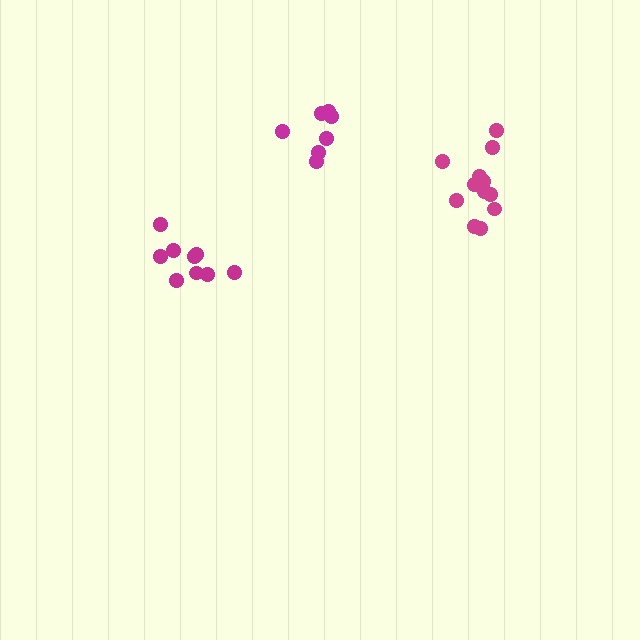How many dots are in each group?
Group 1: 7 dots, Group 2: 9 dots, Group 3: 12 dots (28 total).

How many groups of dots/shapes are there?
There are 3 groups.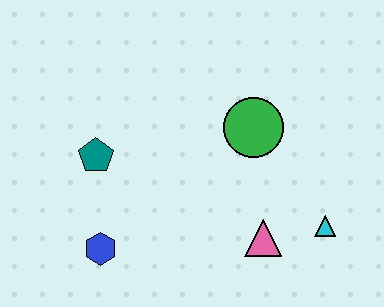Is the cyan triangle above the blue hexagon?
Yes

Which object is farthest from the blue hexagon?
The cyan triangle is farthest from the blue hexagon.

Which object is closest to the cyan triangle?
The pink triangle is closest to the cyan triangle.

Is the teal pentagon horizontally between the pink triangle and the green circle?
No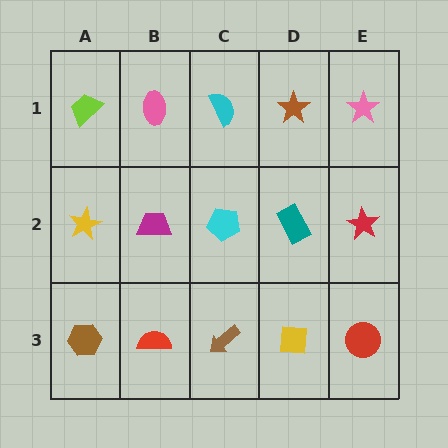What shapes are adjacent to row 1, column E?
A red star (row 2, column E), a brown star (row 1, column D).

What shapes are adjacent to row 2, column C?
A cyan semicircle (row 1, column C), a brown arrow (row 3, column C), a magenta trapezoid (row 2, column B), a teal rectangle (row 2, column D).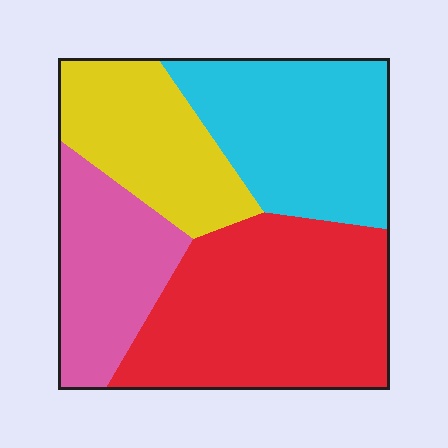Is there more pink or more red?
Red.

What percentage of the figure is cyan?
Cyan takes up about one quarter (1/4) of the figure.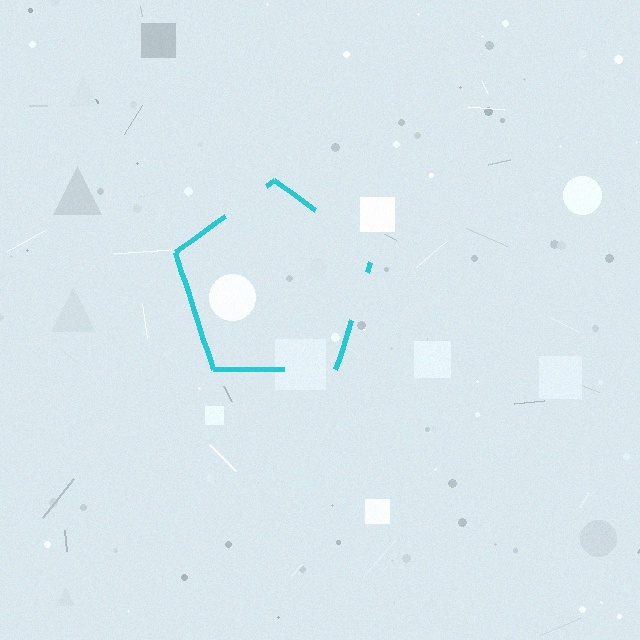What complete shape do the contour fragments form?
The contour fragments form a pentagon.